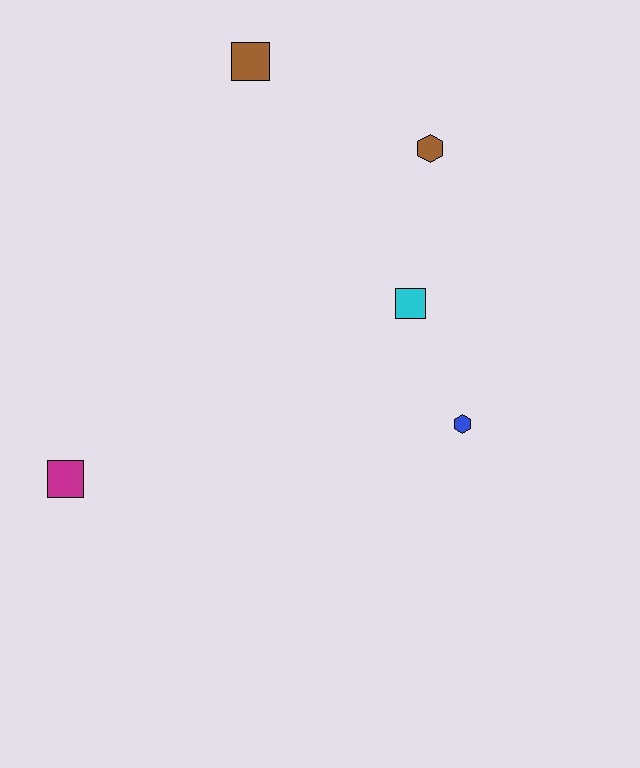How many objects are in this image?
There are 5 objects.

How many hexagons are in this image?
There are 2 hexagons.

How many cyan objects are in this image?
There is 1 cyan object.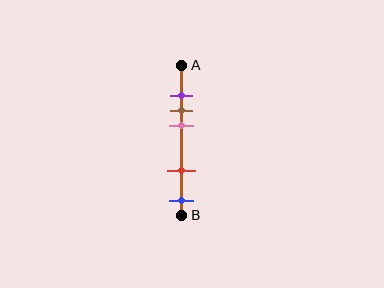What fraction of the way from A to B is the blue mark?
The blue mark is approximately 90% (0.9) of the way from A to B.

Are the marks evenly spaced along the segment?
No, the marks are not evenly spaced.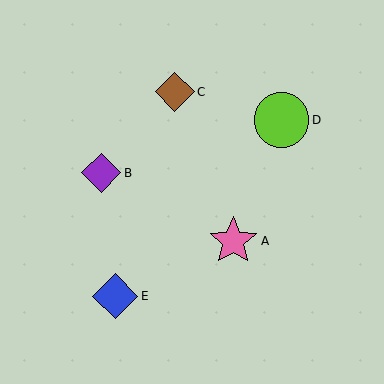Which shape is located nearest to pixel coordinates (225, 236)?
The pink star (labeled A) at (233, 241) is nearest to that location.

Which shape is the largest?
The lime circle (labeled D) is the largest.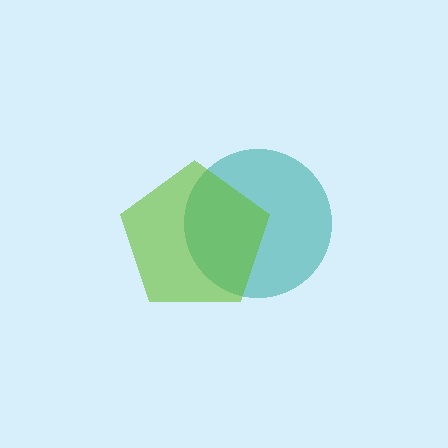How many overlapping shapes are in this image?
There are 2 overlapping shapes in the image.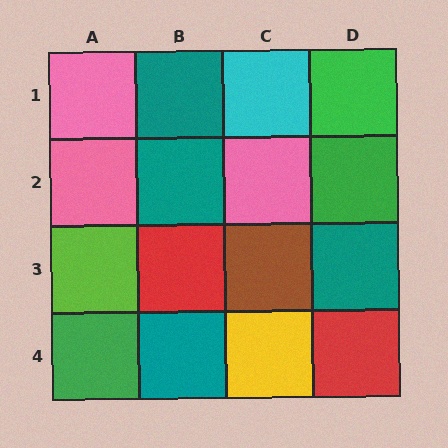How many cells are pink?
3 cells are pink.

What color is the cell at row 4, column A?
Green.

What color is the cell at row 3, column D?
Teal.